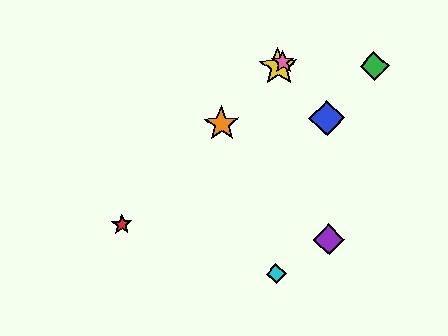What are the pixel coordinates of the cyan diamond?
The cyan diamond is at (276, 273).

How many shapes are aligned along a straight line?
4 shapes (the red star, the yellow star, the orange star, the pink star) are aligned along a straight line.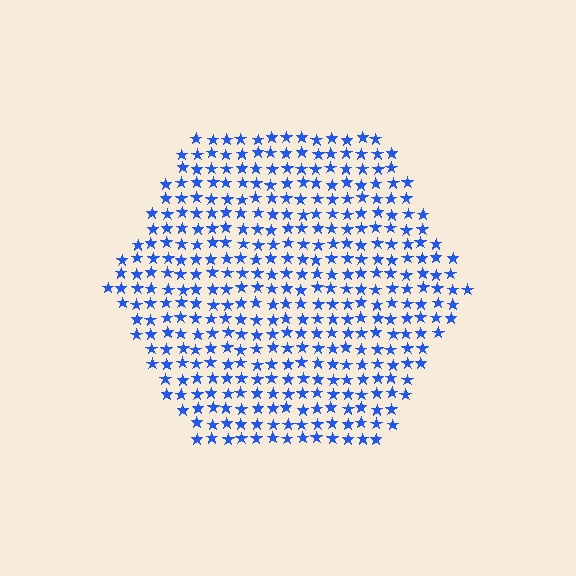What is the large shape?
The large shape is a hexagon.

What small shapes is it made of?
It is made of small stars.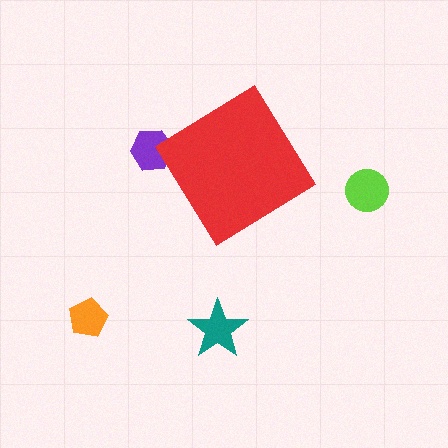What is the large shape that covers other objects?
A red diamond.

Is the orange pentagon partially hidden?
No, the orange pentagon is fully visible.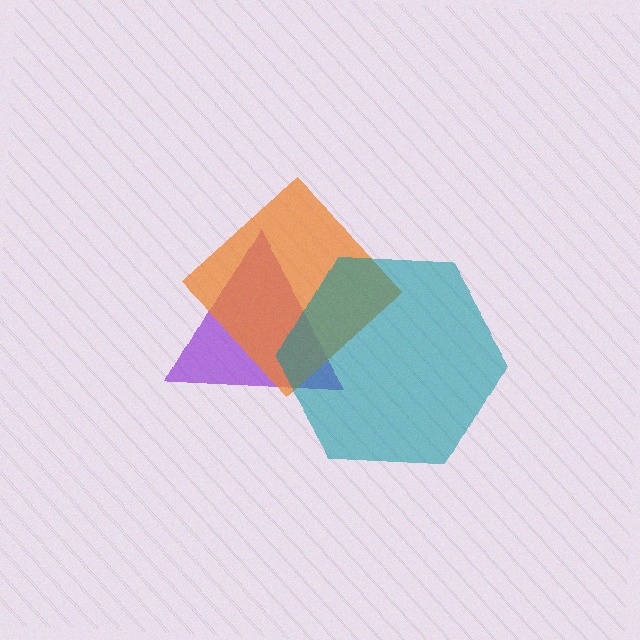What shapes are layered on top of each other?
The layered shapes are: a purple triangle, an orange diamond, a teal hexagon.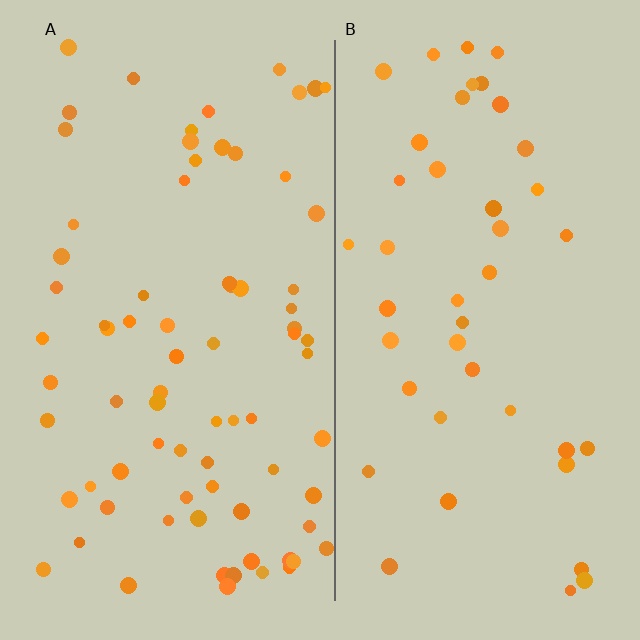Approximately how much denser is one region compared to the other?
Approximately 1.8× — region A over region B.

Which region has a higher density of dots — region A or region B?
A (the left).